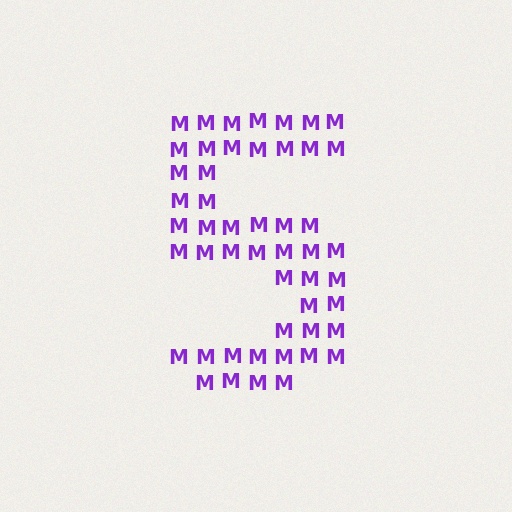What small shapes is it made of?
It is made of small letter M's.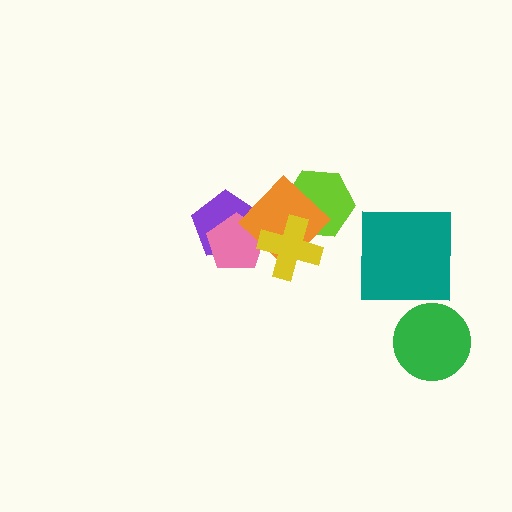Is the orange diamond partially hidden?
Yes, it is partially covered by another shape.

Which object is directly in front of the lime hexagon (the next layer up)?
The orange diamond is directly in front of the lime hexagon.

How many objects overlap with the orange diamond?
4 objects overlap with the orange diamond.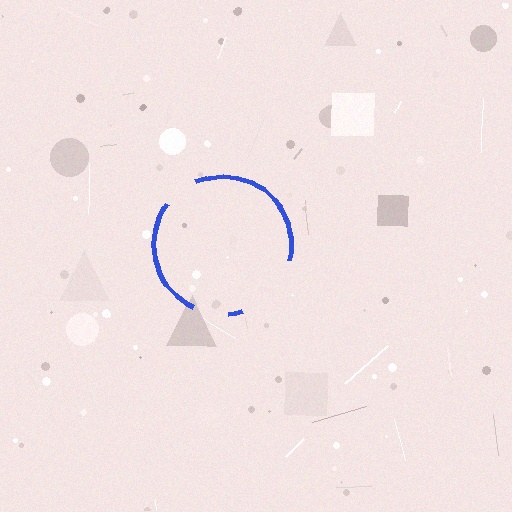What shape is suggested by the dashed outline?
The dashed outline suggests a circle.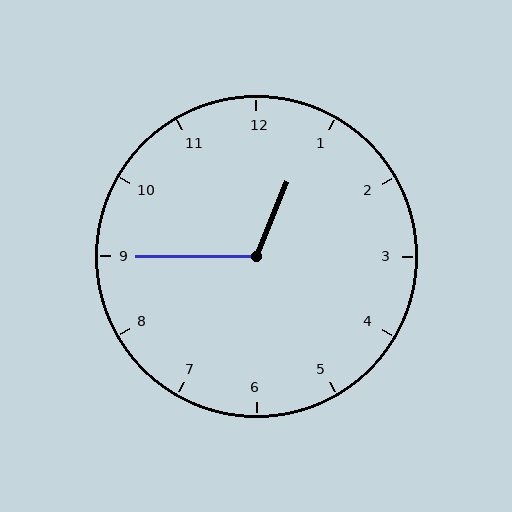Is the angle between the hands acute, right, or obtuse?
It is obtuse.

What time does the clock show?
12:45.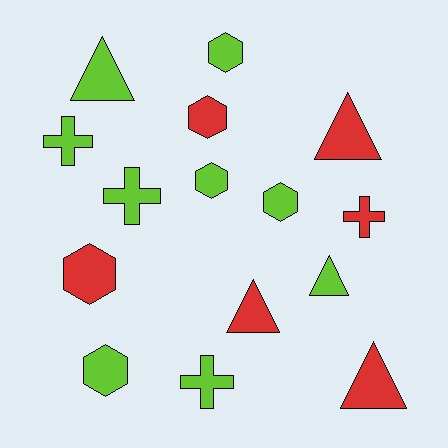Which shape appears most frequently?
Hexagon, with 6 objects.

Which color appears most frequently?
Lime, with 9 objects.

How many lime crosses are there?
There are 3 lime crosses.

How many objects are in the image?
There are 15 objects.